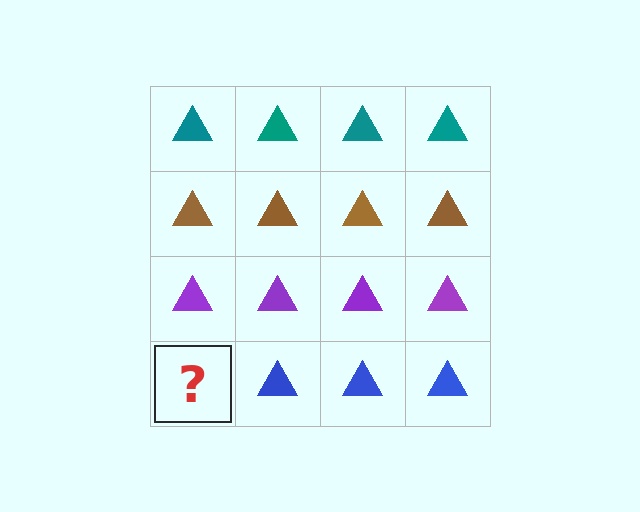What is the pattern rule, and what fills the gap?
The rule is that each row has a consistent color. The gap should be filled with a blue triangle.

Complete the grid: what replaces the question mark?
The question mark should be replaced with a blue triangle.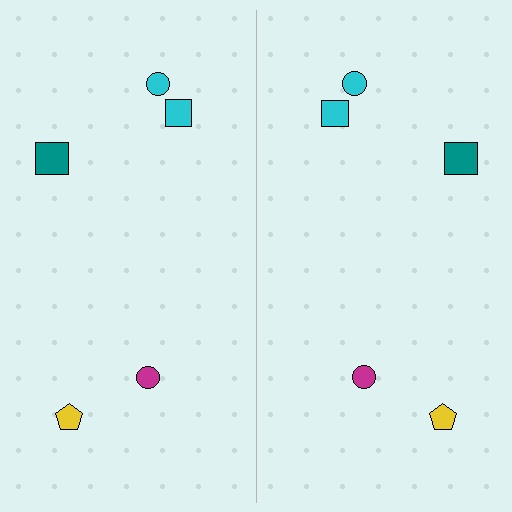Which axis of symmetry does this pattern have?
The pattern has a vertical axis of symmetry running through the center of the image.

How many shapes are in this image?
There are 10 shapes in this image.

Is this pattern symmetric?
Yes, this pattern has bilateral (reflection) symmetry.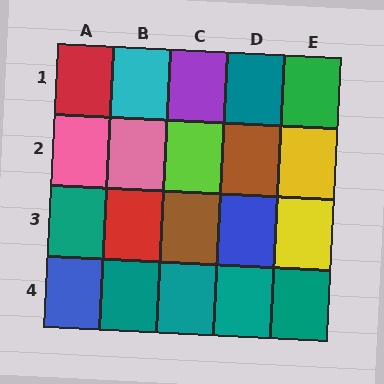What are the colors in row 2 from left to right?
Pink, pink, lime, brown, yellow.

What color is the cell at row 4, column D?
Teal.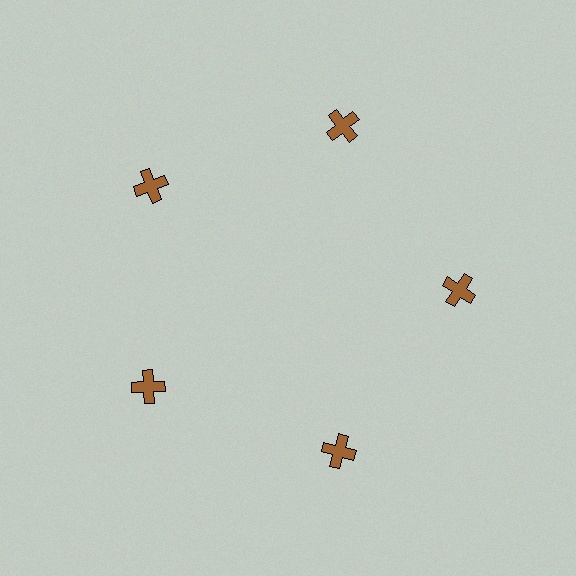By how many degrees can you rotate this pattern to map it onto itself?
The pattern maps onto itself every 72 degrees of rotation.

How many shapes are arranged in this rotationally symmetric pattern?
There are 5 shapes, arranged in 5 groups of 1.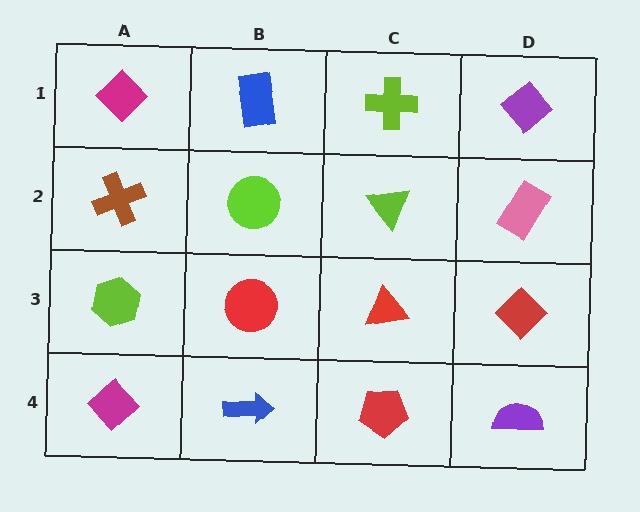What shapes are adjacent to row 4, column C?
A red triangle (row 3, column C), a blue arrow (row 4, column B), a purple semicircle (row 4, column D).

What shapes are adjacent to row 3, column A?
A brown cross (row 2, column A), a magenta diamond (row 4, column A), a red circle (row 3, column B).